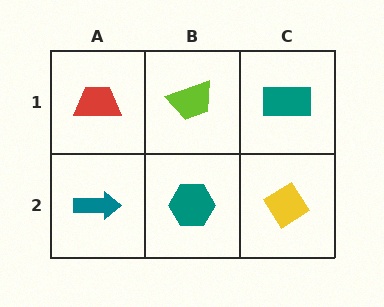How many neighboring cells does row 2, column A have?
2.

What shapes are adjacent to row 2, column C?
A teal rectangle (row 1, column C), a teal hexagon (row 2, column B).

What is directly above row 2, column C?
A teal rectangle.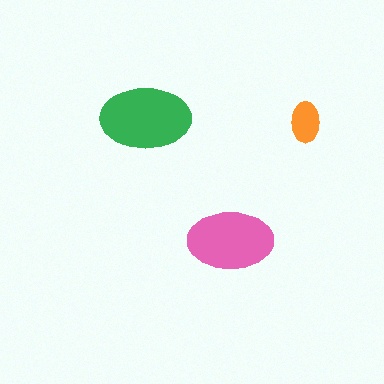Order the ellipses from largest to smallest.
the green one, the pink one, the orange one.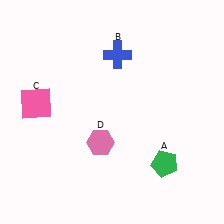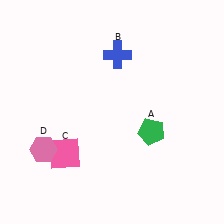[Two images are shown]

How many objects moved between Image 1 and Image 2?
3 objects moved between the two images.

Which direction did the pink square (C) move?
The pink square (C) moved down.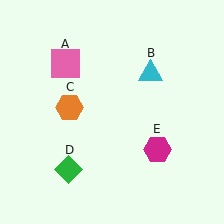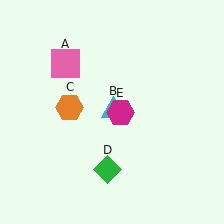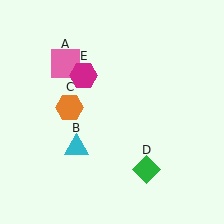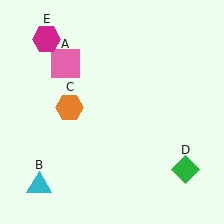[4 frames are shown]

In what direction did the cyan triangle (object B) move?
The cyan triangle (object B) moved down and to the left.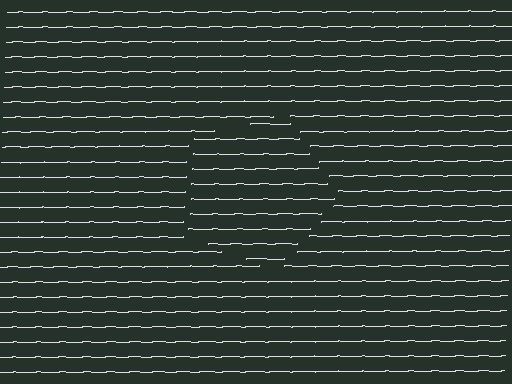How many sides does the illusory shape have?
5 sides — the line-ends trace a pentagon.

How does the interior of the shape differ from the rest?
The interior of the shape contains the same grating, shifted by half a period — the contour is defined by the phase discontinuity where line-ends from the inner and outer gratings abut.